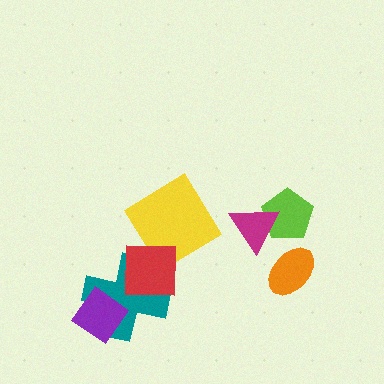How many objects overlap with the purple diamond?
1 object overlaps with the purple diamond.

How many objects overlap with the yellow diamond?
1 object overlaps with the yellow diamond.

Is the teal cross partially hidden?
Yes, it is partially covered by another shape.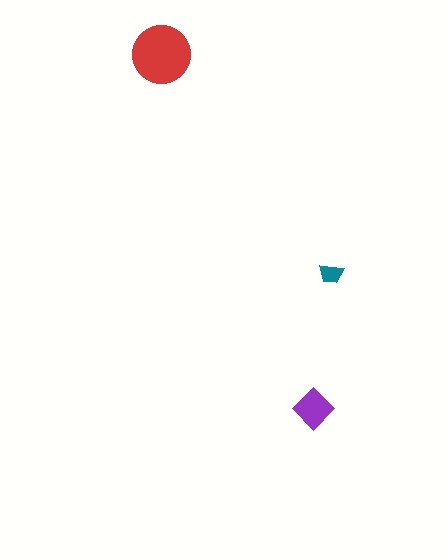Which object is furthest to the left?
The red circle is leftmost.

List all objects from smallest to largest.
The teal trapezoid, the purple diamond, the red circle.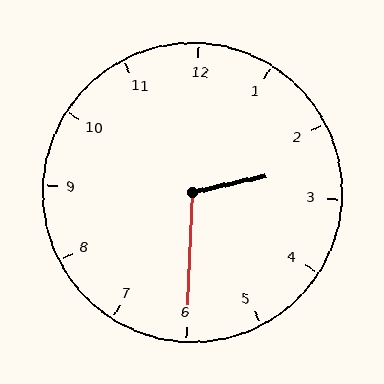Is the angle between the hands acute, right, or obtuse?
It is obtuse.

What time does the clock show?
2:30.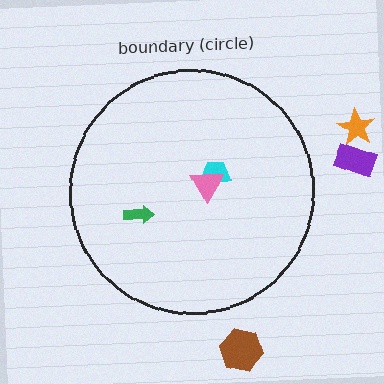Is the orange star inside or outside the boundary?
Outside.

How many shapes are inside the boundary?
3 inside, 3 outside.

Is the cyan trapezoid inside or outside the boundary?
Inside.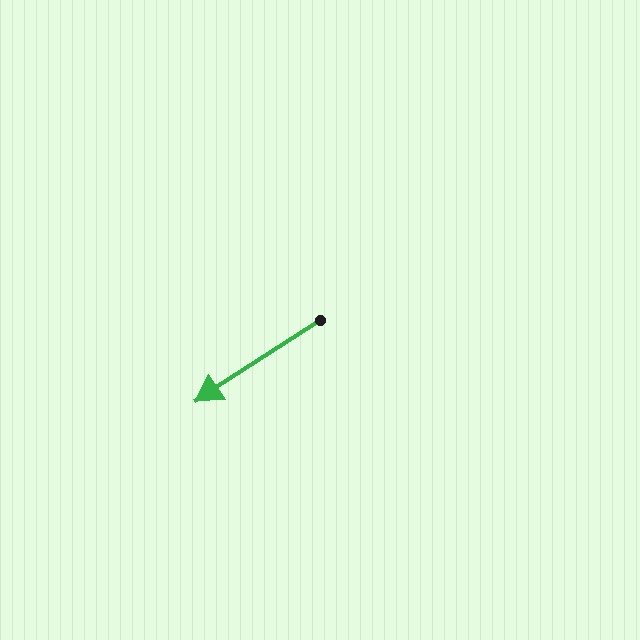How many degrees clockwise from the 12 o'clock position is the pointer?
Approximately 237 degrees.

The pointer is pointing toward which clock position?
Roughly 8 o'clock.